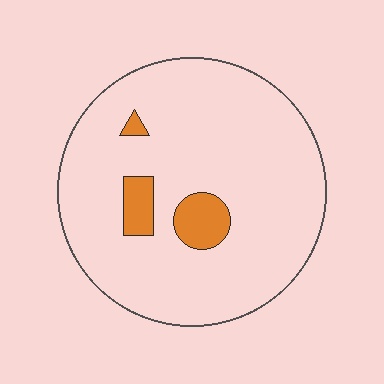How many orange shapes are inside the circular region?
3.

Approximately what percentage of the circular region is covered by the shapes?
Approximately 10%.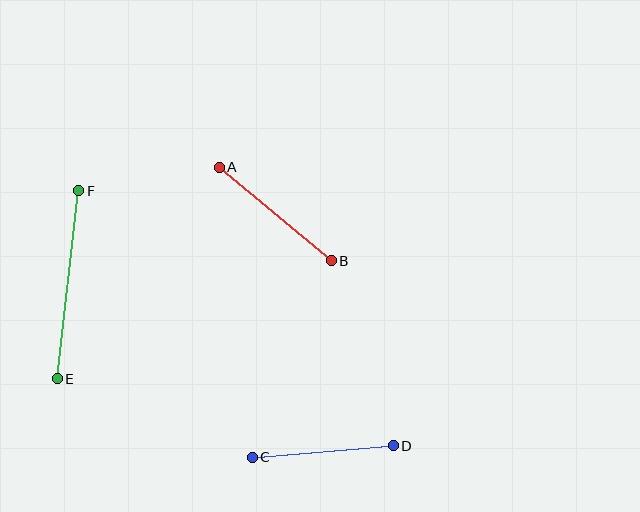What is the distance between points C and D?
The distance is approximately 142 pixels.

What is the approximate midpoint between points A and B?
The midpoint is at approximately (275, 214) pixels.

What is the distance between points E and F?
The distance is approximately 189 pixels.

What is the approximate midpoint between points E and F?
The midpoint is at approximately (68, 285) pixels.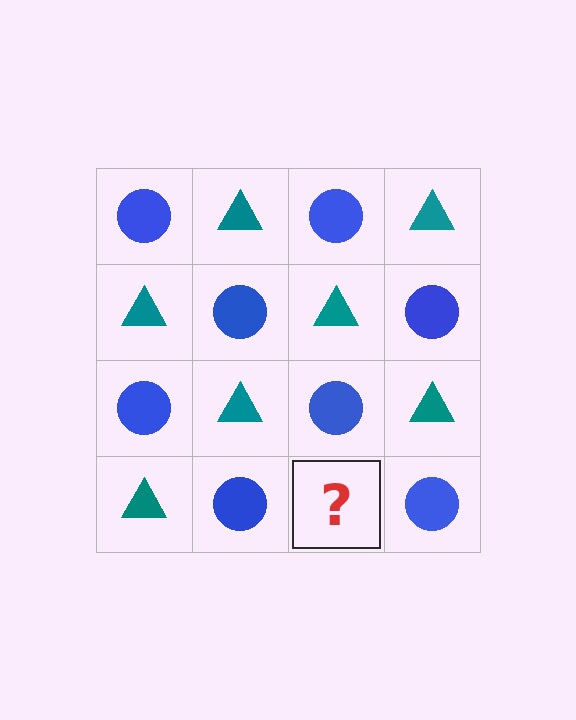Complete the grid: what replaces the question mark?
The question mark should be replaced with a teal triangle.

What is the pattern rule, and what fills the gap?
The rule is that it alternates blue circle and teal triangle in a checkerboard pattern. The gap should be filled with a teal triangle.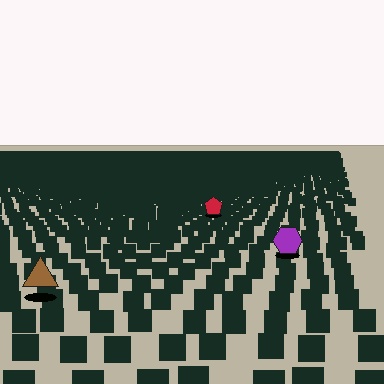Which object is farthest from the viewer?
The red pentagon is farthest from the viewer. It appears smaller and the ground texture around it is denser.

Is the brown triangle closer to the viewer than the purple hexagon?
Yes. The brown triangle is closer — you can tell from the texture gradient: the ground texture is coarser near it.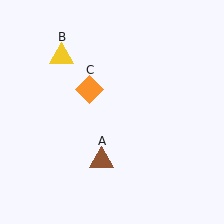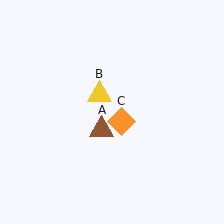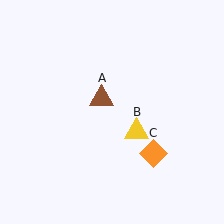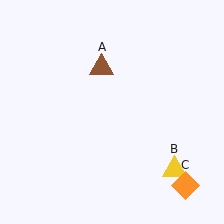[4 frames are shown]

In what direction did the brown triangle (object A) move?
The brown triangle (object A) moved up.